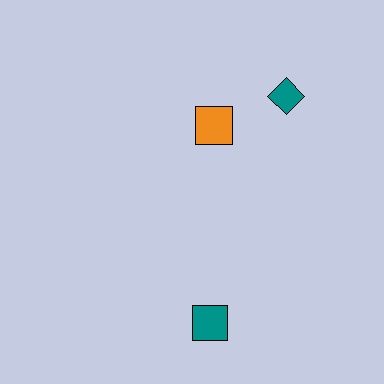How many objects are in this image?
There are 3 objects.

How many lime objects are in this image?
There are no lime objects.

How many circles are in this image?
There are no circles.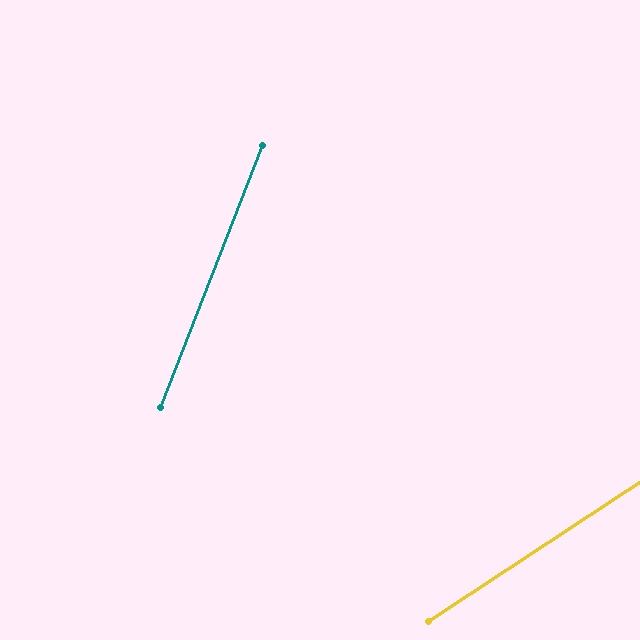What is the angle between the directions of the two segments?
Approximately 35 degrees.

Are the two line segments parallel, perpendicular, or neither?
Neither parallel nor perpendicular — they differ by about 35°.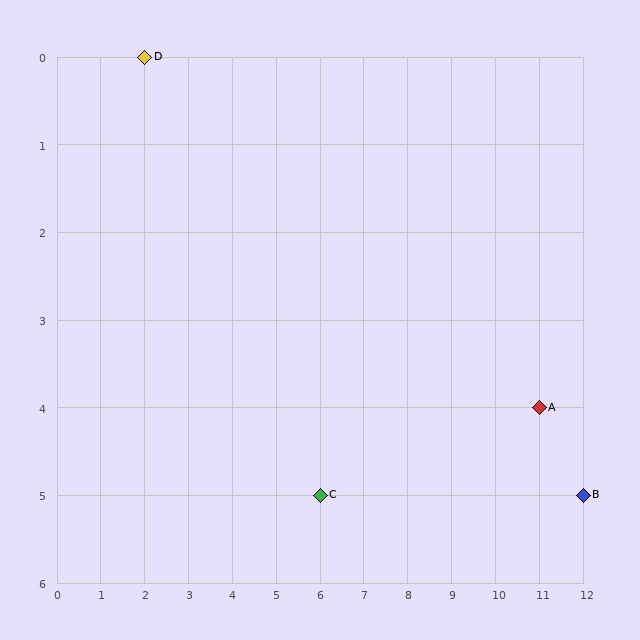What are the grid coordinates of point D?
Point D is at grid coordinates (2, 0).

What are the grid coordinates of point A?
Point A is at grid coordinates (11, 4).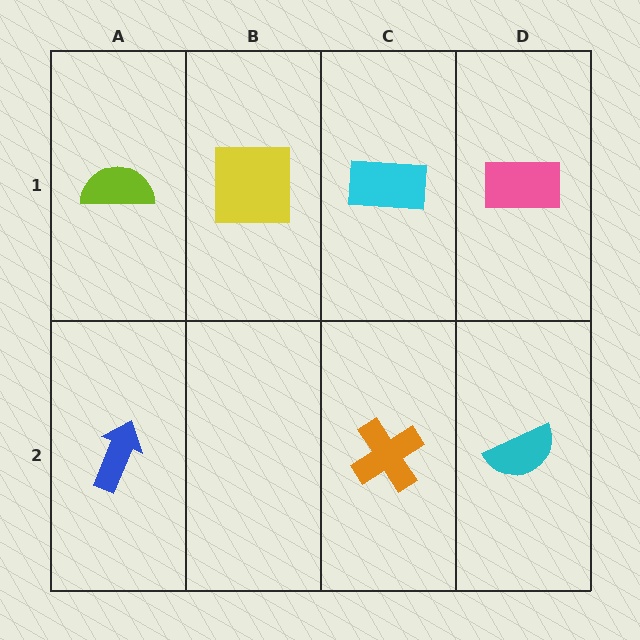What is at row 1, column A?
A lime semicircle.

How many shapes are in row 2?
3 shapes.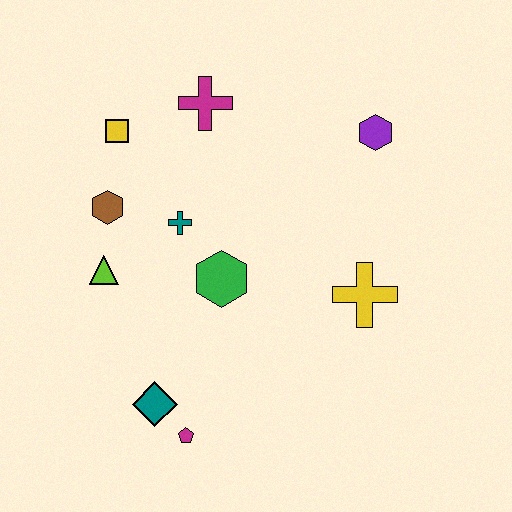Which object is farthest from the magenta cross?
The magenta pentagon is farthest from the magenta cross.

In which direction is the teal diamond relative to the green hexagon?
The teal diamond is below the green hexagon.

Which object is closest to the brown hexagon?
The lime triangle is closest to the brown hexagon.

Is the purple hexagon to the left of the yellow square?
No